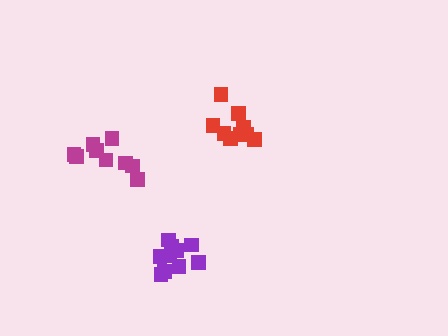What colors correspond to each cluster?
The clusters are colored: purple, magenta, red.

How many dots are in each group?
Group 1: 10 dots, Group 2: 9 dots, Group 3: 10 dots (29 total).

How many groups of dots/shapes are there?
There are 3 groups.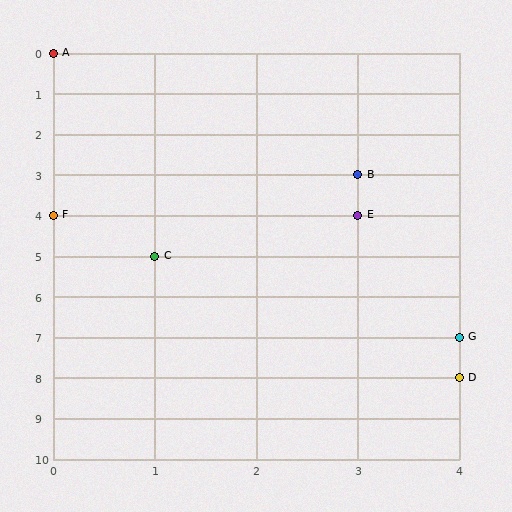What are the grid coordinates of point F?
Point F is at grid coordinates (0, 4).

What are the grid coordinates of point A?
Point A is at grid coordinates (0, 0).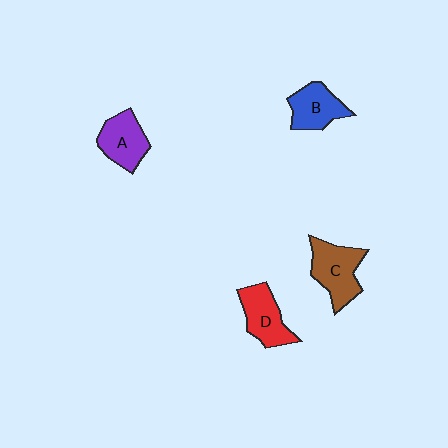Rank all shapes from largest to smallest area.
From largest to smallest: C (brown), D (red), A (purple), B (blue).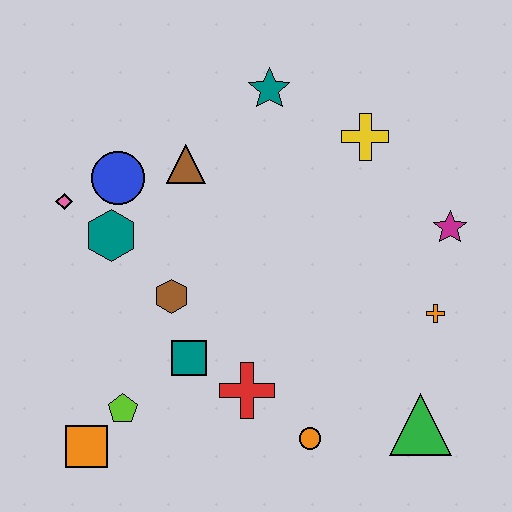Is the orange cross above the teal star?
No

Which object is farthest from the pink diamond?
The green triangle is farthest from the pink diamond.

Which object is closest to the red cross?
The teal square is closest to the red cross.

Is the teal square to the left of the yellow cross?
Yes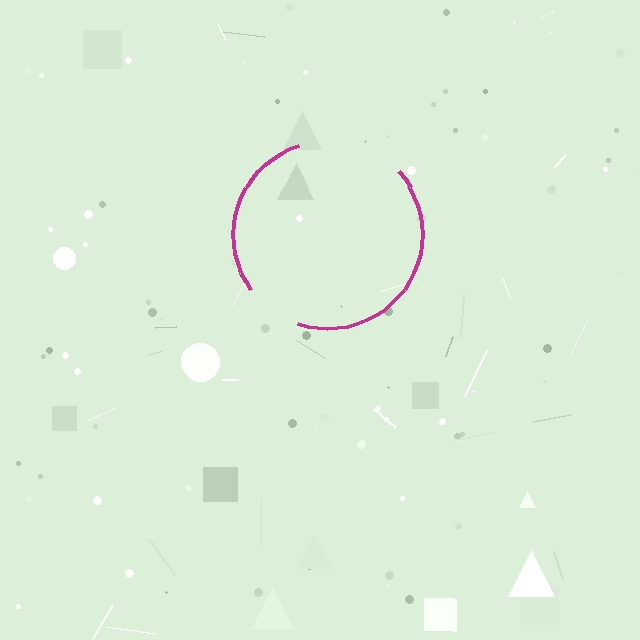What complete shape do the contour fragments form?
The contour fragments form a circle.